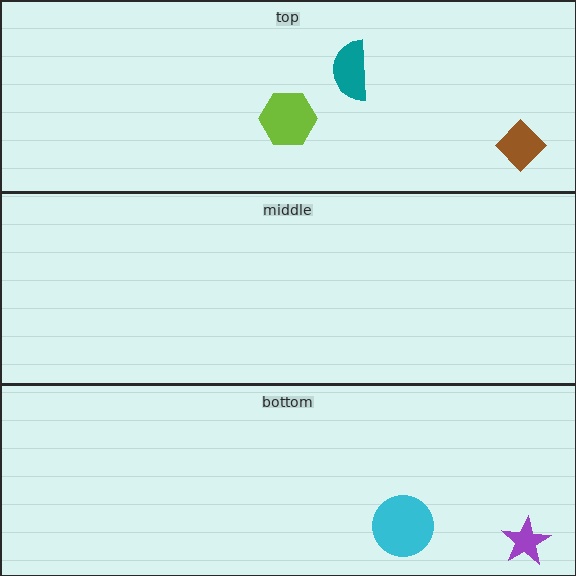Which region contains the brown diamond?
The top region.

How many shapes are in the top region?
3.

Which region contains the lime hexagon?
The top region.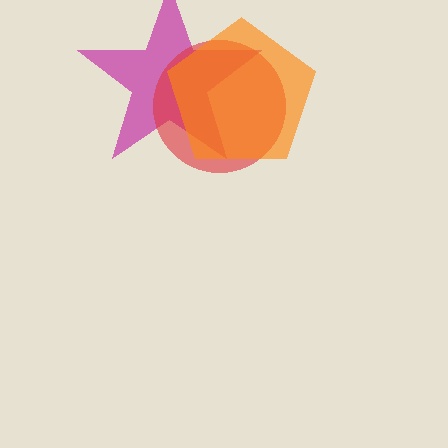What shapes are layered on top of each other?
The layered shapes are: a magenta star, a red circle, an orange pentagon.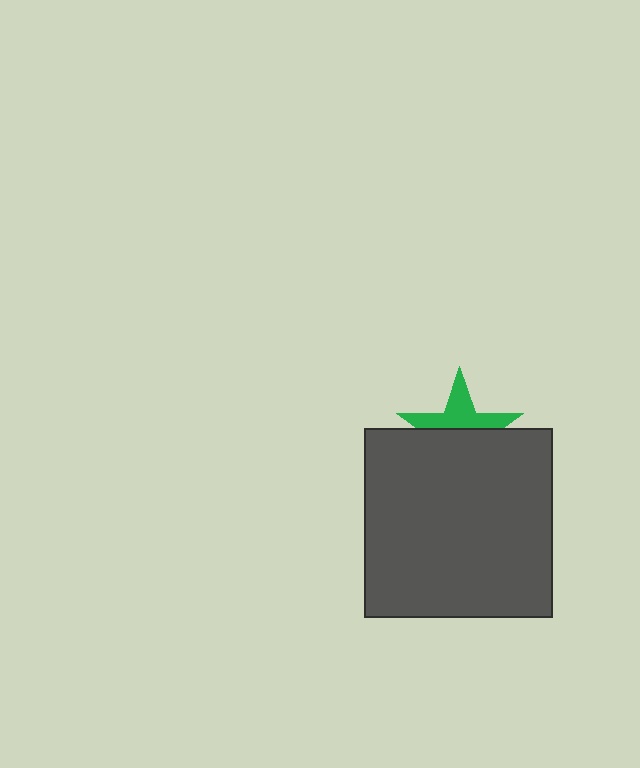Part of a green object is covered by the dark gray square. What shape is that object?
It is a star.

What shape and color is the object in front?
The object in front is a dark gray square.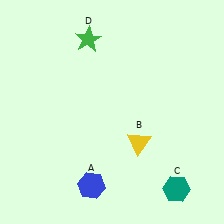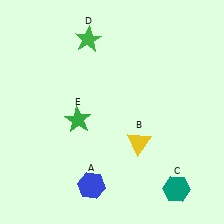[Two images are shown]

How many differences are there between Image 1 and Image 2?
There is 1 difference between the two images.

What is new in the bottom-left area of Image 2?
A green star (E) was added in the bottom-left area of Image 2.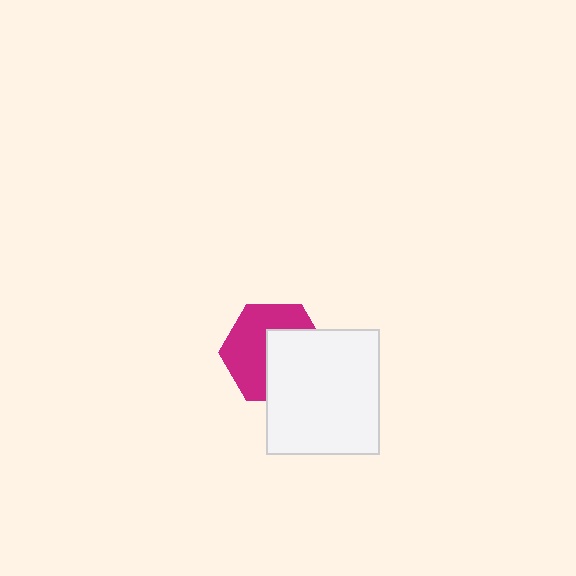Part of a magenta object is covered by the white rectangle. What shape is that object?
It is a hexagon.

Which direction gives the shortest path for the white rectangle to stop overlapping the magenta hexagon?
Moving toward the lower-right gives the shortest separation.